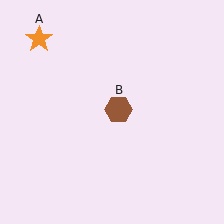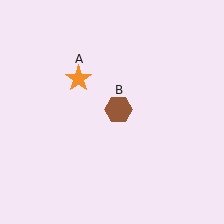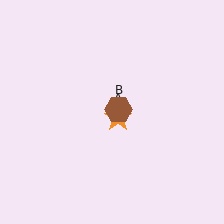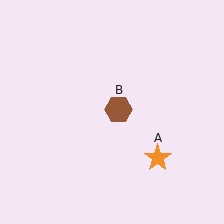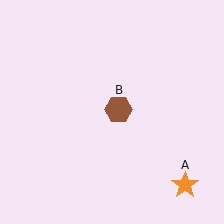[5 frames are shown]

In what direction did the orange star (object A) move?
The orange star (object A) moved down and to the right.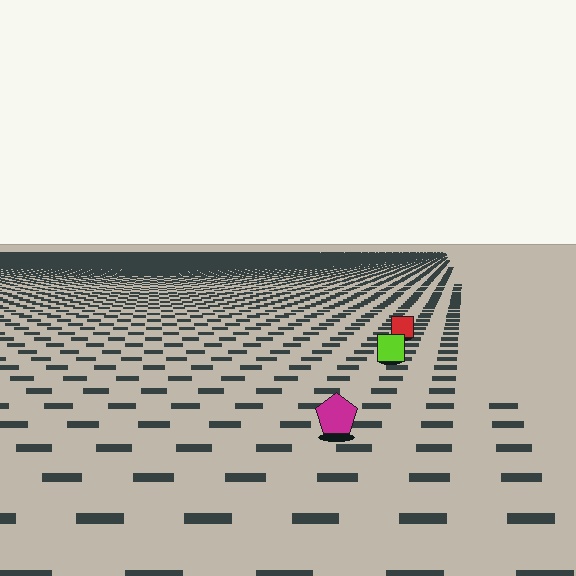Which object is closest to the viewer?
The magenta pentagon is closest. The texture marks near it are larger and more spread out.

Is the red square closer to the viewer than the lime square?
No. The lime square is closer — you can tell from the texture gradient: the ground texture is coarser near it.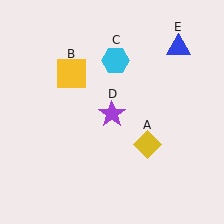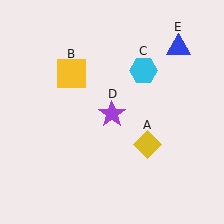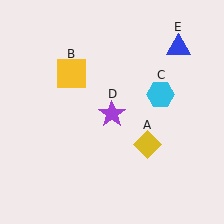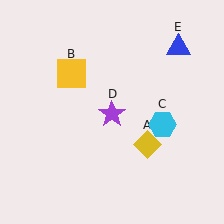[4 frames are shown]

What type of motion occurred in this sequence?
The cyan hexagon (object C) rotated clockwise around the center of the scene.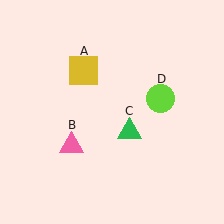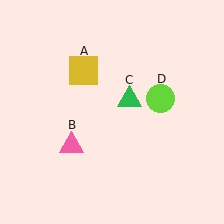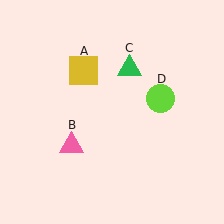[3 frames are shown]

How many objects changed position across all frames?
1 object changed position: green triangle (object C).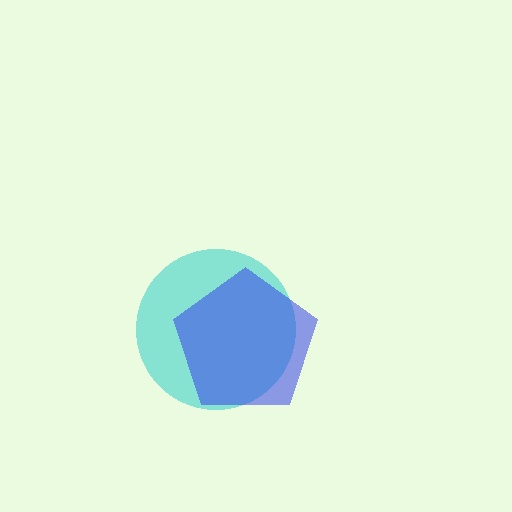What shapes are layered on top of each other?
The layered shapes are: a cyan circle, a blue pentagon.